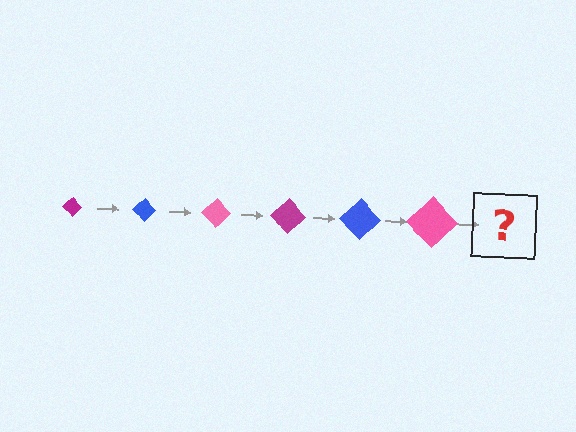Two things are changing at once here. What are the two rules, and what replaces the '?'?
The two rules are that the diamond grows larger each step and the color cycles through magenta, blue, and pink. The '?' should be a magenta diamond, larger than the previous one.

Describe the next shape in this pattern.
It should be a magenta diamond, larger than the previous one.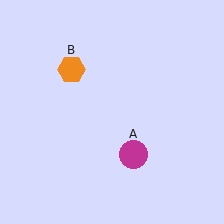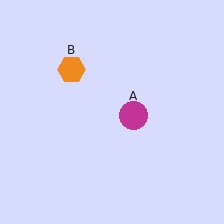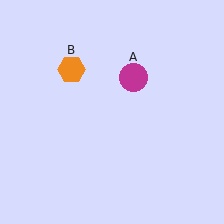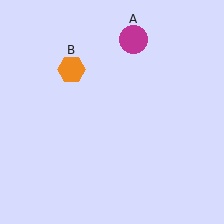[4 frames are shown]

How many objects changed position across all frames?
1 object changed position: magenta circle (object A).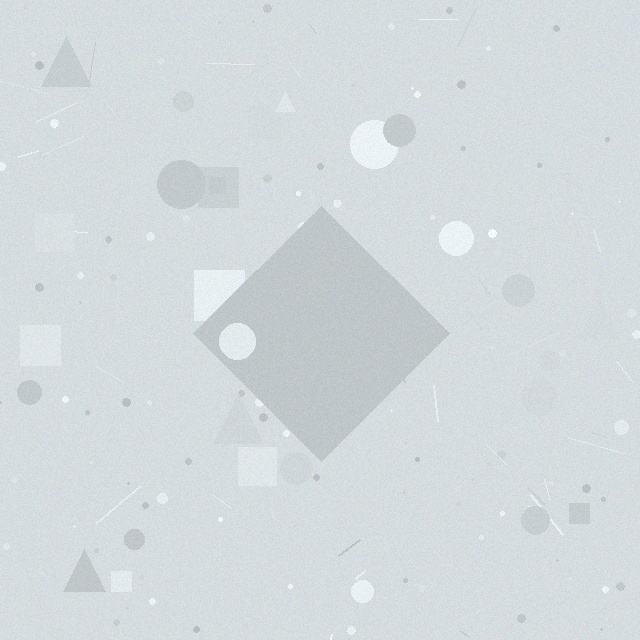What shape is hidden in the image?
A diamond is hidden in the image.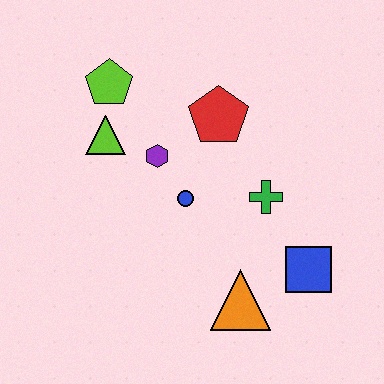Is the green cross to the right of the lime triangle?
Yes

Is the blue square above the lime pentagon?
No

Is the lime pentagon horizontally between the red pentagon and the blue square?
No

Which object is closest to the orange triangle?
The blue square is closest to the orange triangle.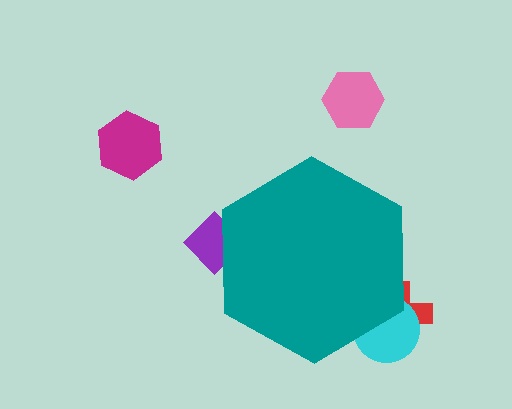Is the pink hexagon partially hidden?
No, the pink hexagon is fully visible.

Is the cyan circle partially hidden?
Yes, the cyan circle is partially hidden behind the teal hexagon.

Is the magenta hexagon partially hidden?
No, the magenta hexagon is fully visible.